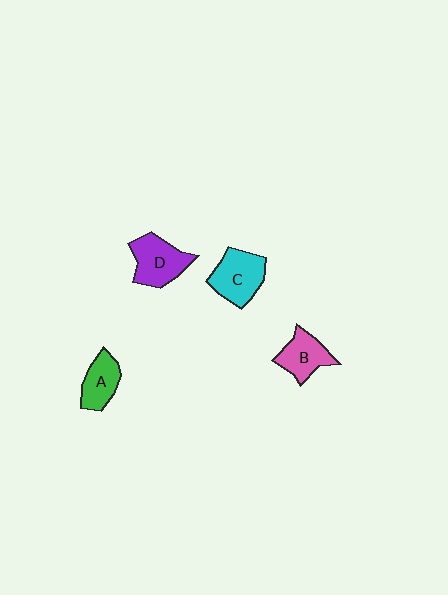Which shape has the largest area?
Shape C (cyan).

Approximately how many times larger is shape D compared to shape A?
Approximately 1.3 times.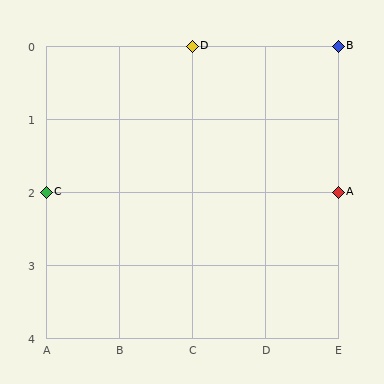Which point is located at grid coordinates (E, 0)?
Point B is at (E, 0).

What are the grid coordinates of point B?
Point B is at grid coordinates (E, 0).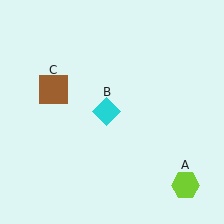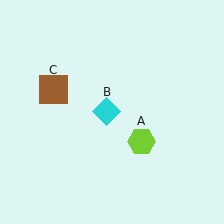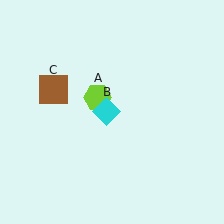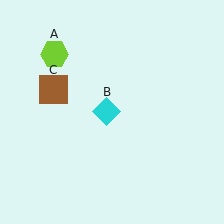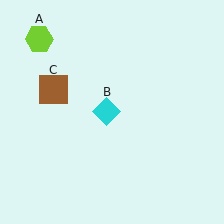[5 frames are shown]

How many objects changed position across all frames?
1 object changed position: lime hexagon (object A).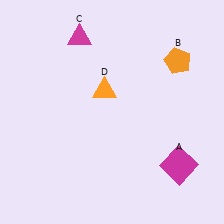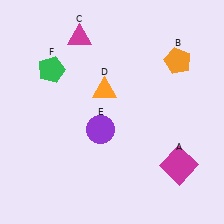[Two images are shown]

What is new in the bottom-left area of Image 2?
A purple circle (E) was added in the bottom-left area of Image 2.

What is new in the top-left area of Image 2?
A green pentagon (F) was added in the top-left area of Image 2.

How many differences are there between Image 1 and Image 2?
There are 2 differences between the two images.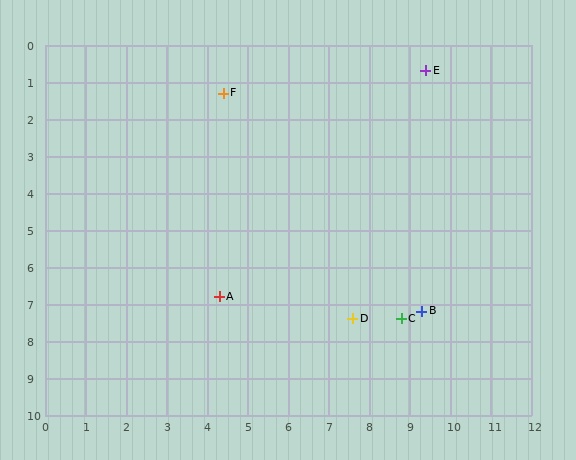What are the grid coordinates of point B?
Point B is at approximately (9.3, 7.2).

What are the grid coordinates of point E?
Point E is at approximately (9.4, 0.7).